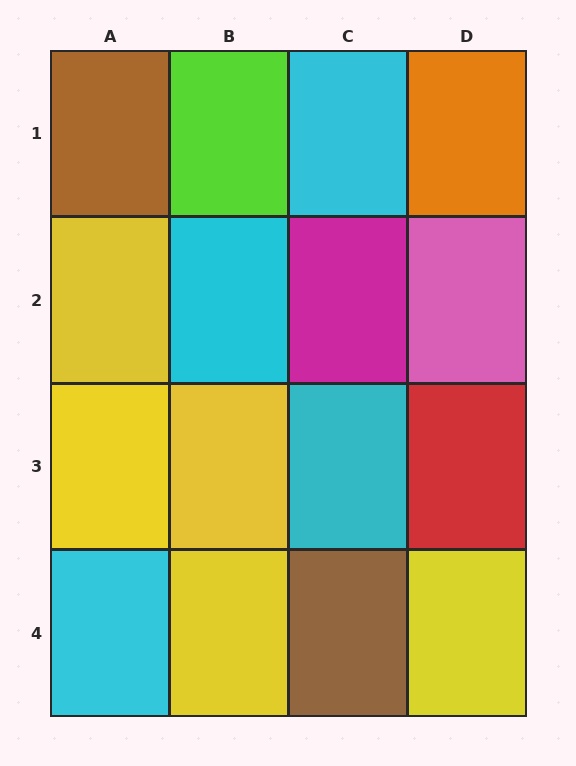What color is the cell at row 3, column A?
Yellow.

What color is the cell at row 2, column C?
Magenta.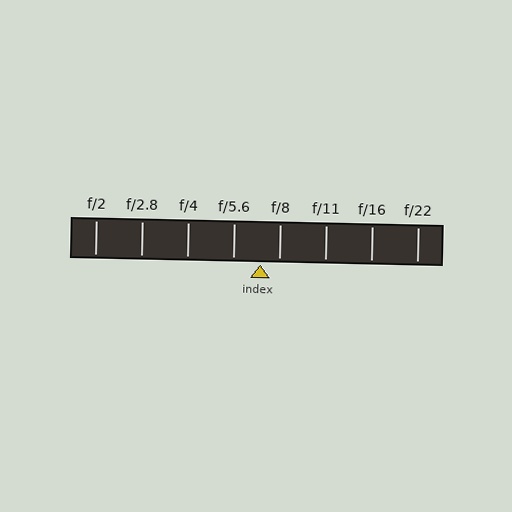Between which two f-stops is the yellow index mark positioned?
The index mark is between f/5.6 and f/8.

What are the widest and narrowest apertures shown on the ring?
The widest aperture shown is f/2 and the narrowest is f/22.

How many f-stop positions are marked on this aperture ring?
There are 8 f-stop positions marked.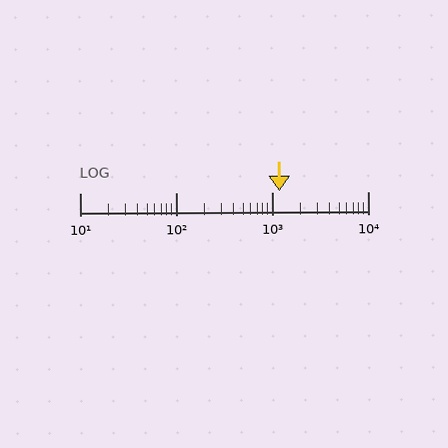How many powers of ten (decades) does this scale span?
The scale spans 3 decades, from 10 to 10000.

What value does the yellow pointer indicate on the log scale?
The pointer indicates approximately 1200.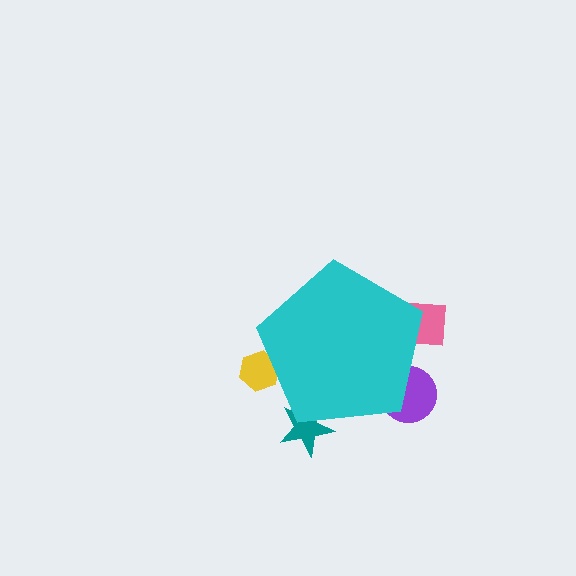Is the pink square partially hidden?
Yes, the pink square is partially hidden behind the cyan pentagon.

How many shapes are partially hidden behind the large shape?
4 shapes are partially hidden.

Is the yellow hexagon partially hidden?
Yes, the yellow hexagon is partially hidden behind the cyan pentagon.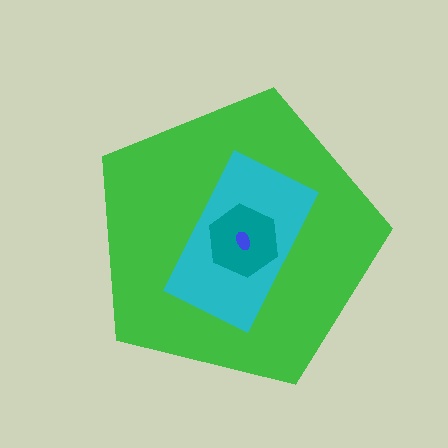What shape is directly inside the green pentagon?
The cyan rectangle.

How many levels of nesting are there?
4.